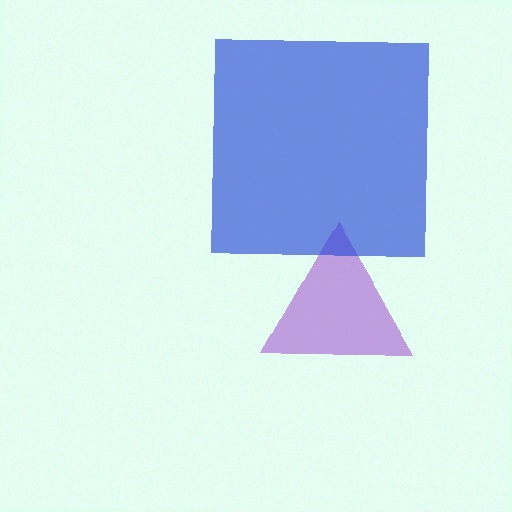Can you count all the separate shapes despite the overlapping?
Yes, there are 2 separate shapes.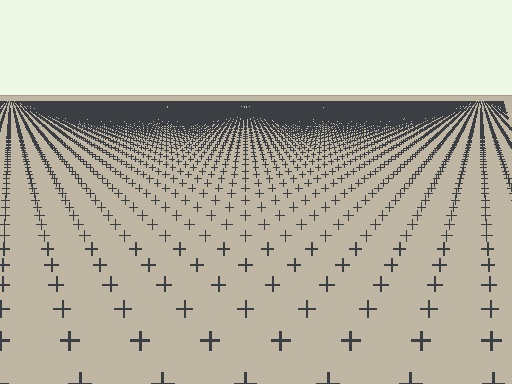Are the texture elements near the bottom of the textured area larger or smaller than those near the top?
Larger. Near the bottom, elements are closer to the viewer and appear at a bigger on-screen size.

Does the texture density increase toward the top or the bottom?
Density increases toward the top.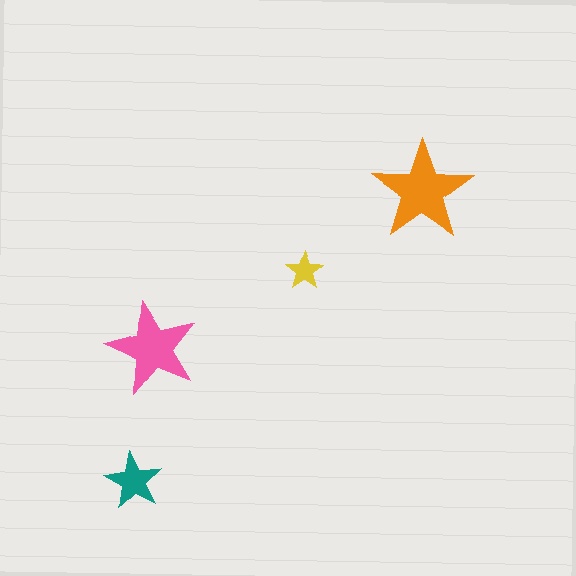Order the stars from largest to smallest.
the orange one, the pink one, the teal one, the yellow one.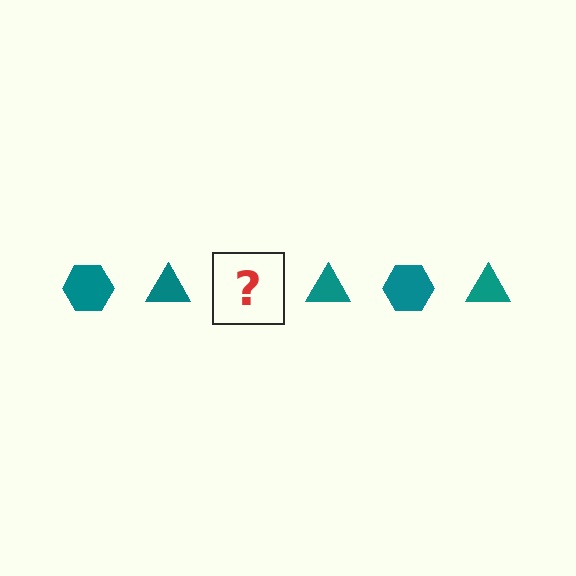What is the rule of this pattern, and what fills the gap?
The rule is that the pattern cycles through hexagon, triangle shapes in teal. The gap should be filled with a teal hexagon.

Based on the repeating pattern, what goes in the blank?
The blank should be a teal hexagon.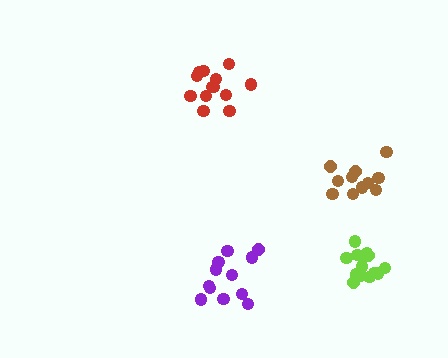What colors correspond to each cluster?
The clusters are colored: purple, lime, red, brown.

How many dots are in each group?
Group 1: 12 dots, Group 2: 15 dots, Group 3: 13 dots, Group 4: 11 dots (51 total).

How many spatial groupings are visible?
There are 4 spatial groupings.